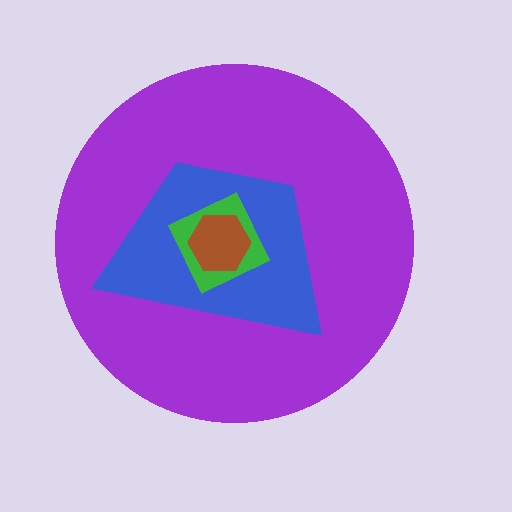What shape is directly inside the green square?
The brown hexagon.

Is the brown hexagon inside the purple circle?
Yes.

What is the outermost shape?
The purple circle.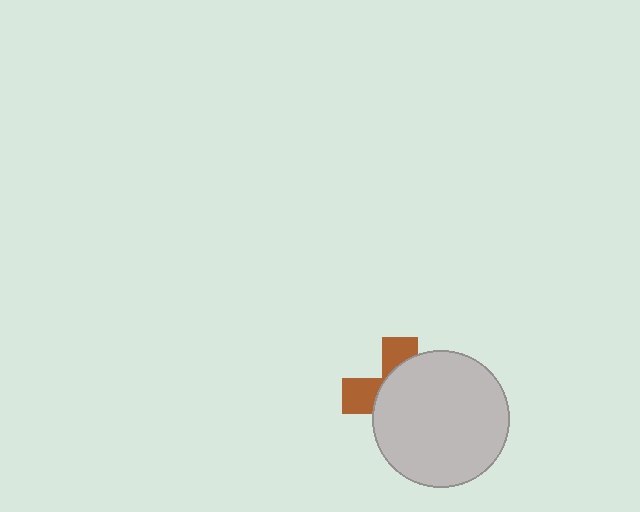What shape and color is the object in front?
The object in front is a light gray circle.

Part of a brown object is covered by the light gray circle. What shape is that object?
It is a cross.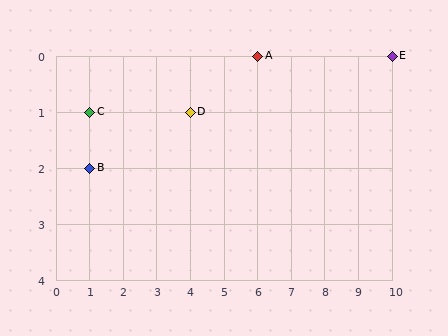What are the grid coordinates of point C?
Point C is at grid coordinates (1, 1).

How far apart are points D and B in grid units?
Points D and B are 3 columns and 1 row apart (about 3.2 grid units diagonally).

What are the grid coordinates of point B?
Point B is at grid coordinates (1, 2).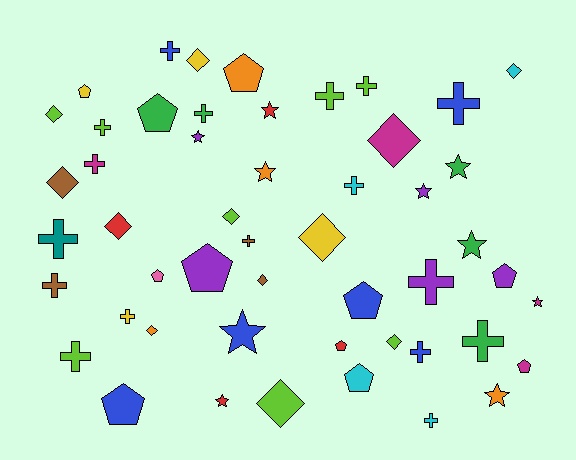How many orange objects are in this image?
There are 4 orange objects.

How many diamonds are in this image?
There are 12 diamonds.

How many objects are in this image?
There are 50 objects.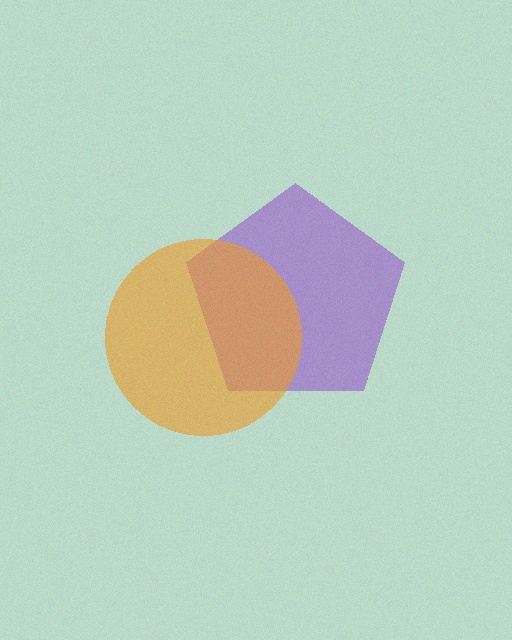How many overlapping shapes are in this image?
There are 2 overlapping shapes in the image.